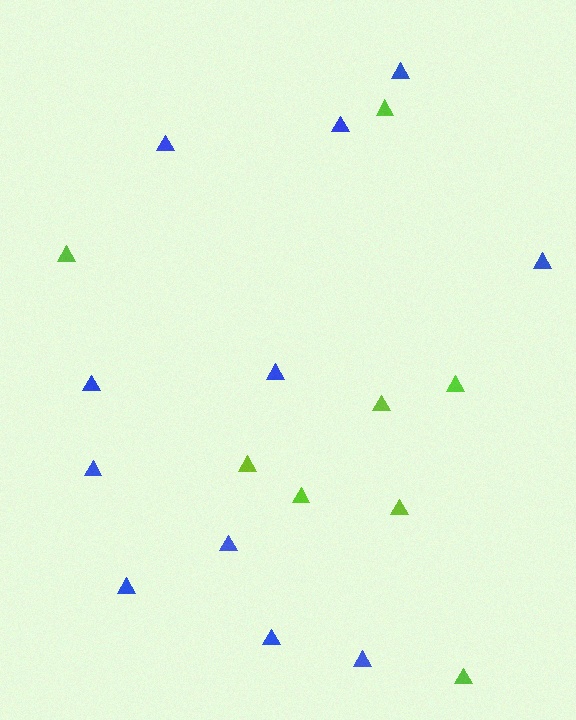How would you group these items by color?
There are 2 groups: one group of blue triangles (11) and one group of lime triangles (8).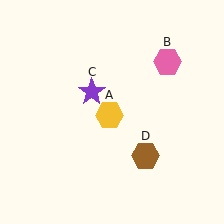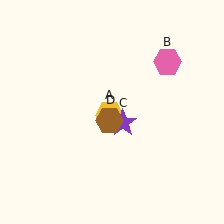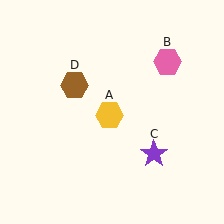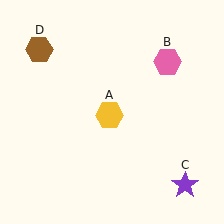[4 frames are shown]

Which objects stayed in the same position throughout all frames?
Yellow hexagon (object A) and pink hexagon (object B) remained stationary.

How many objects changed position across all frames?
2 objects changed position: purple star (object C), brown hexagon (object D).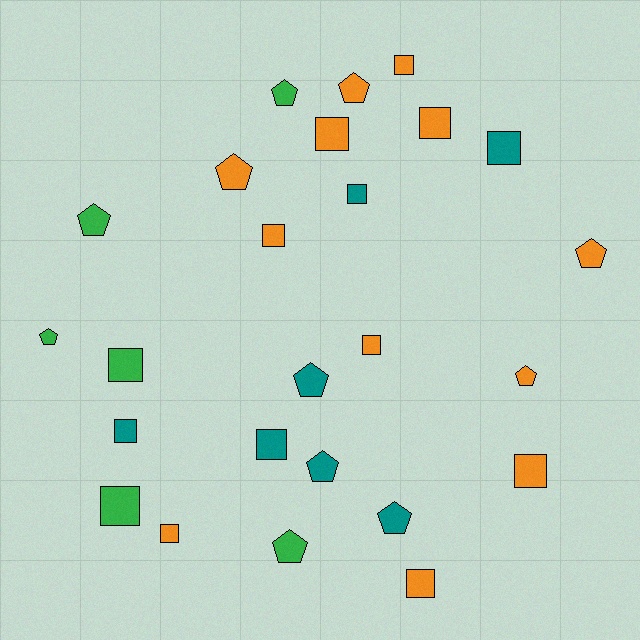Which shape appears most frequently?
Square, with 14 objects.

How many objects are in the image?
There are 25 objects.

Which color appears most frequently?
Orange, with 12 objects.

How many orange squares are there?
There are 8 orange squares.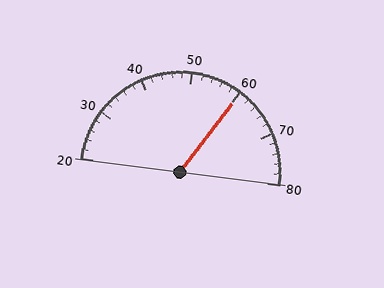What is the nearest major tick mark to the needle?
The nearest major tick mark is 60.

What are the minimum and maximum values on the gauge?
The gauge ranges from 20 to 80.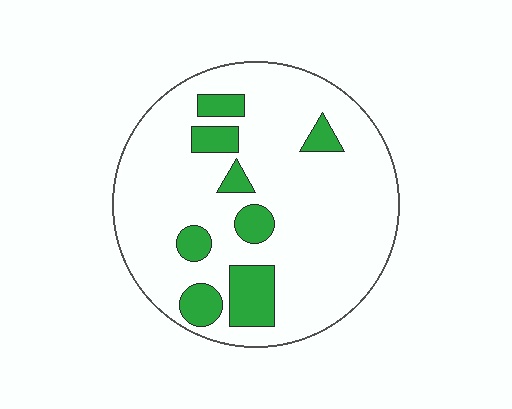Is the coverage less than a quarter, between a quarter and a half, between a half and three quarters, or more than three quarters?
Less than a quarter.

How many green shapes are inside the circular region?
8.